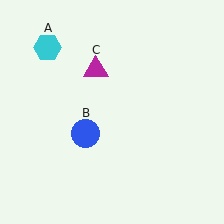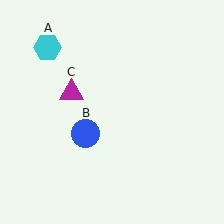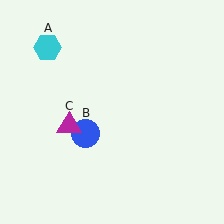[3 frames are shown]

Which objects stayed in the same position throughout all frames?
Cyan hexagon (object A) and blue circle (object B) remained stationary.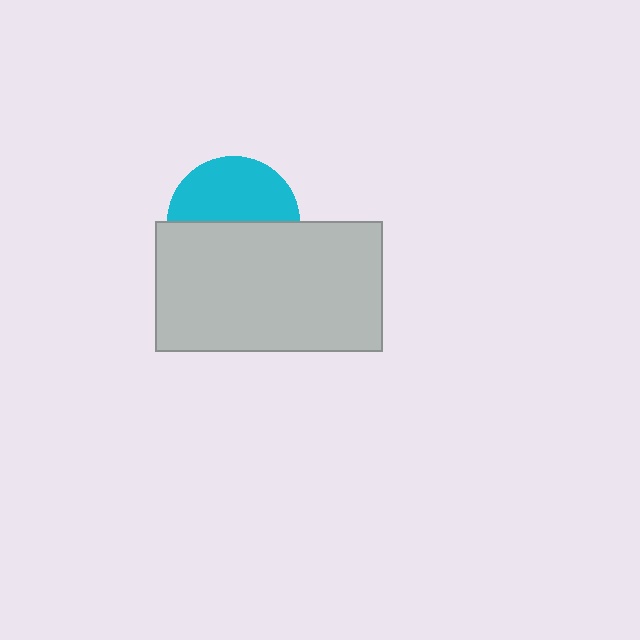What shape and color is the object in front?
The object in front is a light gray rectangle.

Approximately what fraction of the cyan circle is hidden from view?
Roughly 51% of the cyan circle is hidden behind the light gray rectangle.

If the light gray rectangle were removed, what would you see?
You would see the complete cyan circle.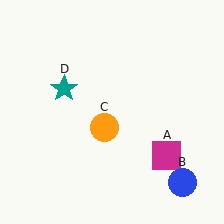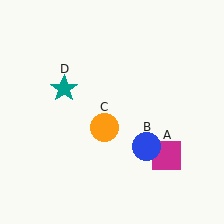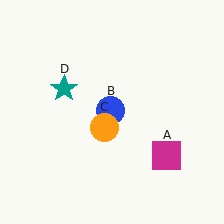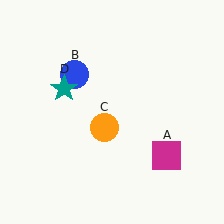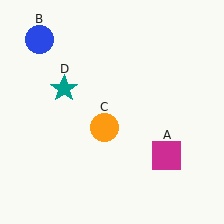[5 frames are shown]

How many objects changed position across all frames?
1 object changed position: blue circle (object B).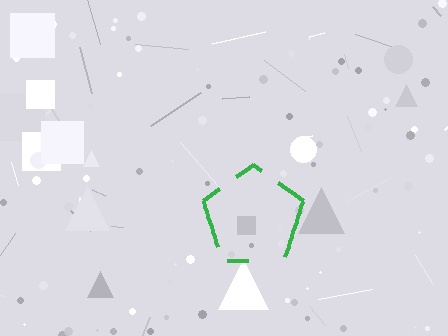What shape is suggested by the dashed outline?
The dashed outline suggests a pentagon.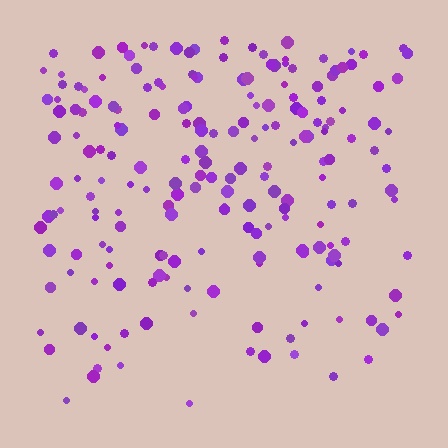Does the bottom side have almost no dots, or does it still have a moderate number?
Still a moderate number, just noticeably fewer than the top.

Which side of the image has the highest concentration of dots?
The top.